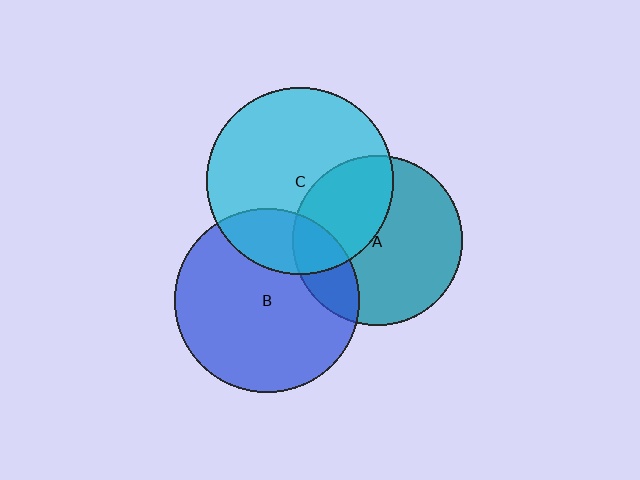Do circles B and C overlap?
Yes.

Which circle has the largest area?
Circle C (cyan).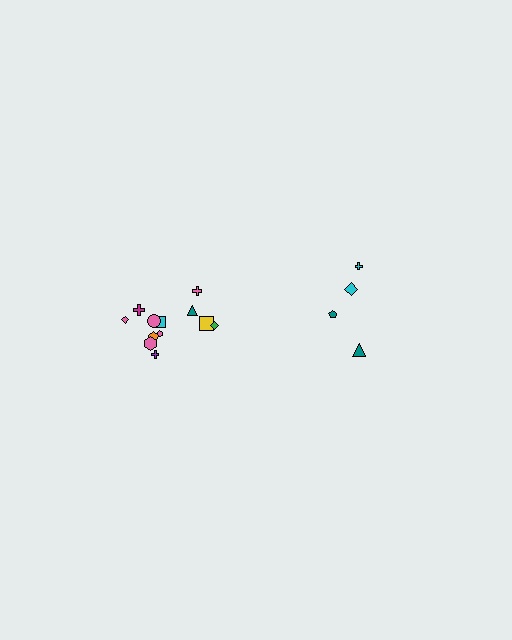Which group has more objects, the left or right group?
The left group.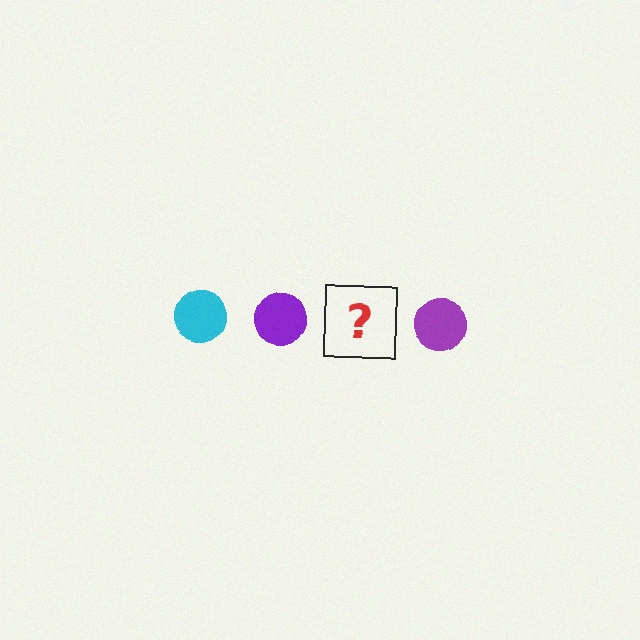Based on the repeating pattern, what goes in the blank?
The blank should be a cyan circle.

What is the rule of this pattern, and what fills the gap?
The rule is that the pattern cycles through cyan, purple circles. The gap should be filled with a cyan circle.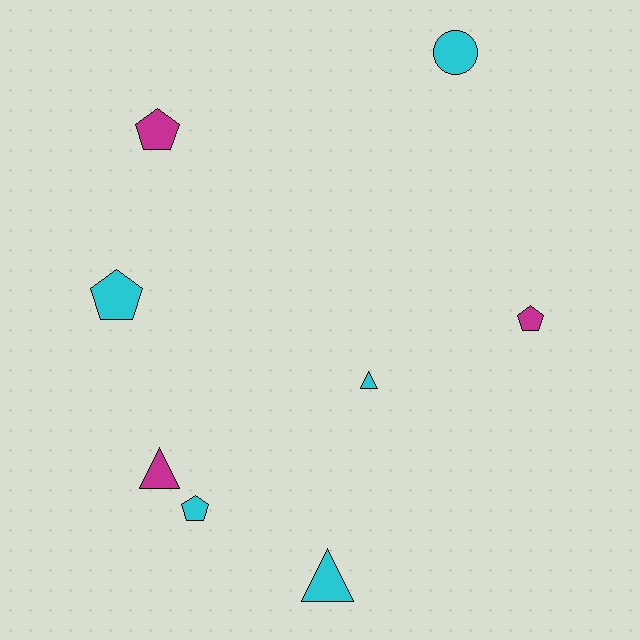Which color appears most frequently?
Cyan, with 5 objects.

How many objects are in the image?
There are 8 objects.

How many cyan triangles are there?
There are 2 cyan triangles.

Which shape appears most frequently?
Pentagon, with 4 objects.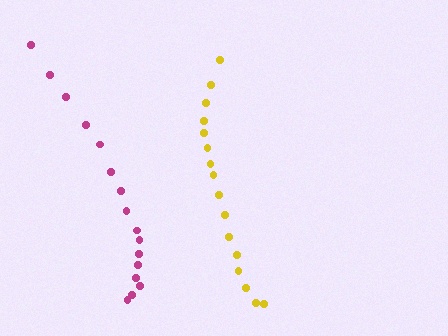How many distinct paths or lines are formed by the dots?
There are 2 distinct paths.